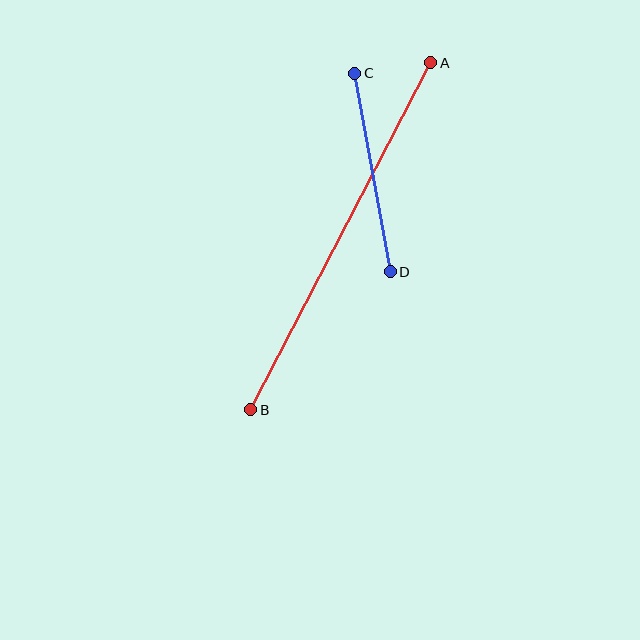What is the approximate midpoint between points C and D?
The midpoint is at approximately (373, 172) pixels.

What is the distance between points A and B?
The distance is approximately 391 pixels.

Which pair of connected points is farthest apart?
Points A and B are farthest apart.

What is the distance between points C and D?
The distance is approximately 202 pixels.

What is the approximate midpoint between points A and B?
The midpoint is at approximately (341, 236) pixels.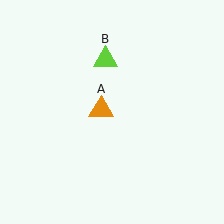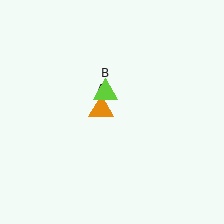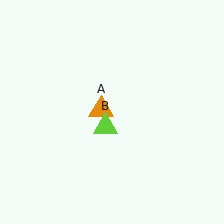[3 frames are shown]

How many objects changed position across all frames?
1 object changed position: lime triangle (object B).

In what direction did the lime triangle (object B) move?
The lime triangle (object B) moved down.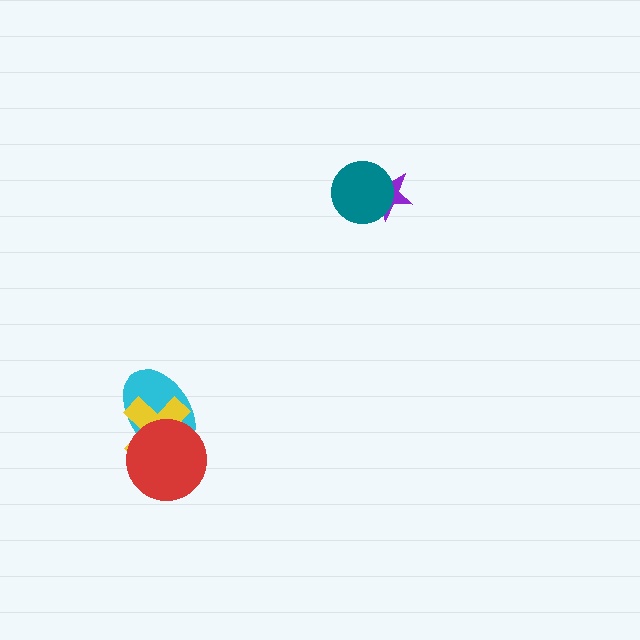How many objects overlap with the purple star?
1 object overlaps with the purple star.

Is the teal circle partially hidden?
No, no other shape covers it.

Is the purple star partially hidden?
Yes, it is partially covered by another shape.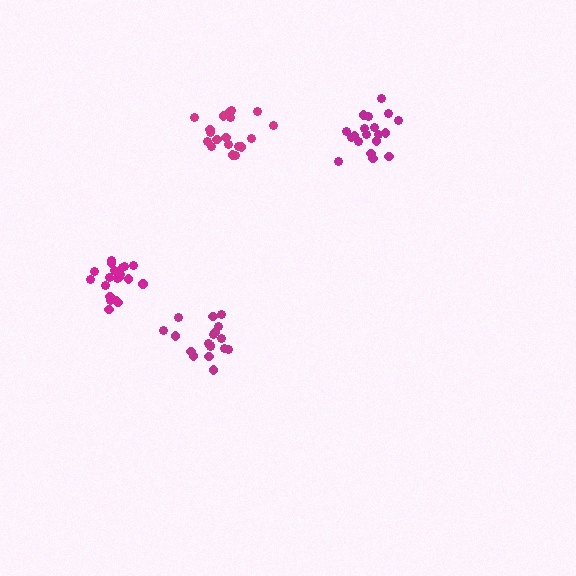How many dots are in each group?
Group 1: 20 dots, Group 2: 18 dots, Group 3: 19 dots, Group 4: 19 dots (76 total).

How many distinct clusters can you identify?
There are 4 distinct clusters.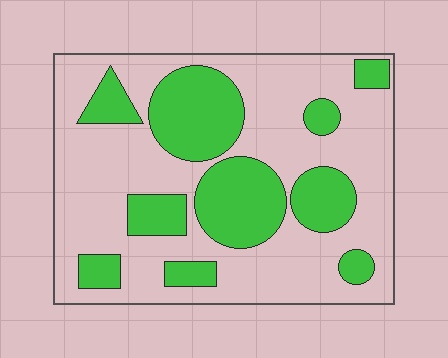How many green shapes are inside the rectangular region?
10.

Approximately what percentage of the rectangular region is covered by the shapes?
Approximately 35%.